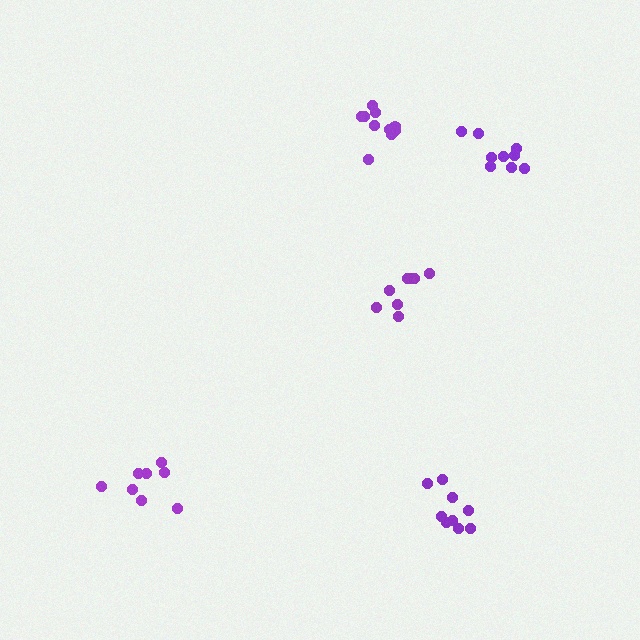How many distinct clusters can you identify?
There are 5 distinct clusters.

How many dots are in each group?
Group 1: 9 dots, Group 2: 8 dots, Group 3: 10 dots, Group 4: 9 dots, Group 5: 8 dots (44 total).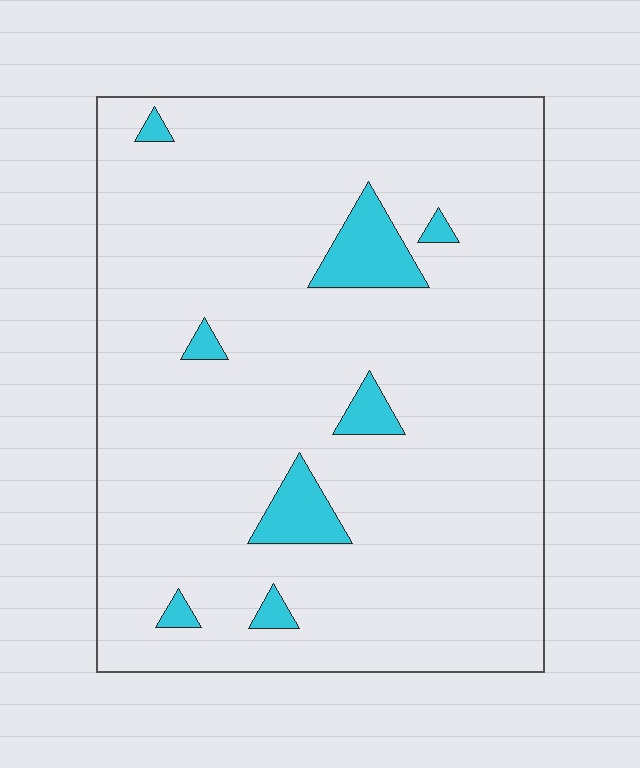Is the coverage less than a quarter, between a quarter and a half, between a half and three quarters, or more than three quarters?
Less than a quarter.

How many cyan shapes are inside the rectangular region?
8.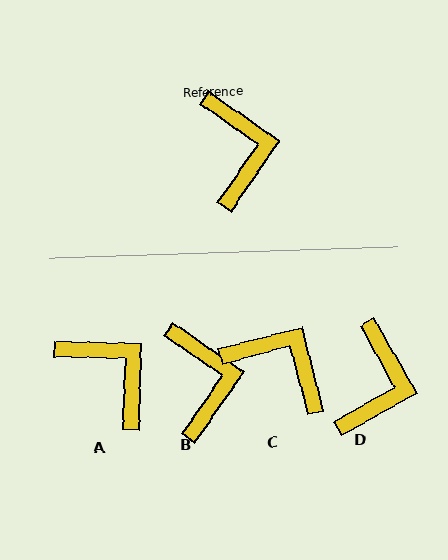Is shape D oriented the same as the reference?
No, it is off by about 26 degrees.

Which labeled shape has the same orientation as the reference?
B.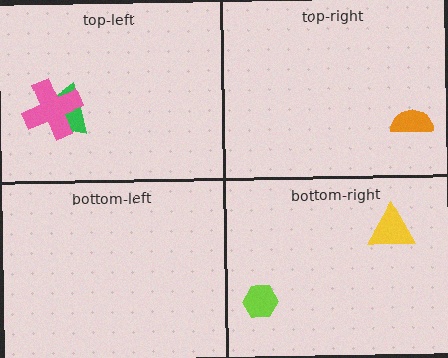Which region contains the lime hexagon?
The bottom-right region.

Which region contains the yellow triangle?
The bottom-right region.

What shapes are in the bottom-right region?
The yellow triangle, the lime hexagon.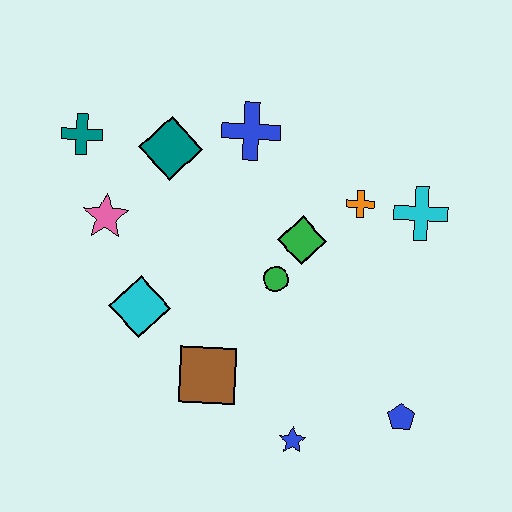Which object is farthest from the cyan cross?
The teal cross is farthest from the cyan cross.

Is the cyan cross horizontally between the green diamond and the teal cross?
No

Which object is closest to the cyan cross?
The orange cross is closest to the cyan cross.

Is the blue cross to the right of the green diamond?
No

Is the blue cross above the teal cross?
Yes